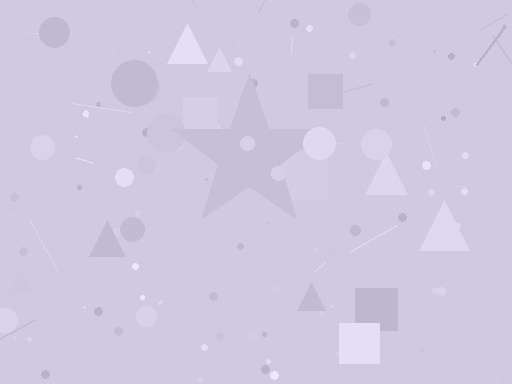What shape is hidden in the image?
A star is hidden in the image.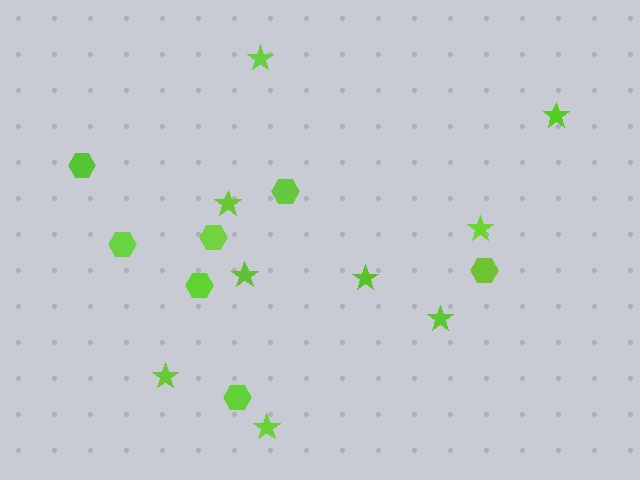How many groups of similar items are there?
There are 2 groups: one group of stars (9) and one group of hexagons (7).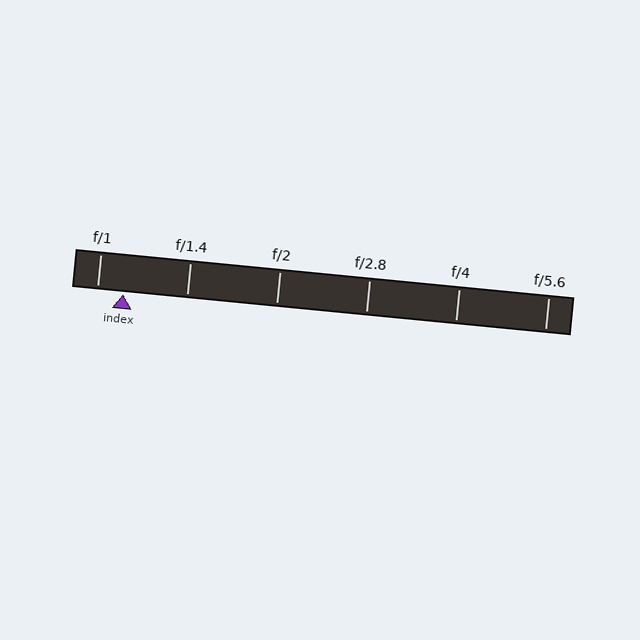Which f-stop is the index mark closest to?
The index mark is closest to f/1.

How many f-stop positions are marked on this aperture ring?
There are 6 f-stop positions marked.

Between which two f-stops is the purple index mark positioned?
The index mark is between f/1 and f/1.4.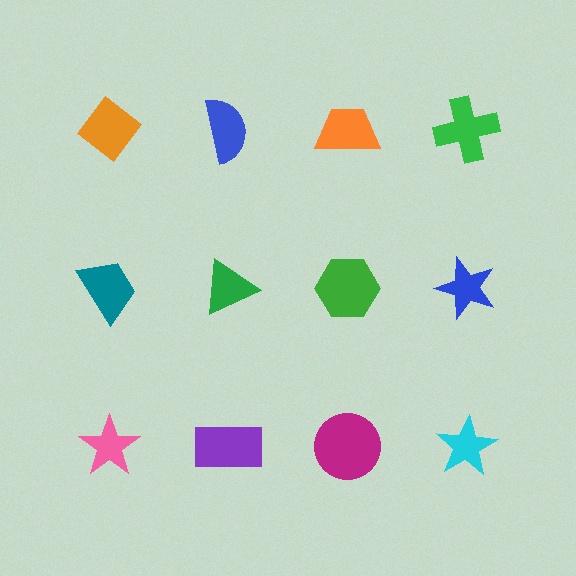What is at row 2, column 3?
A green hexagon.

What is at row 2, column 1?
A teal trapezoid.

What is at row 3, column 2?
A purple rectangle.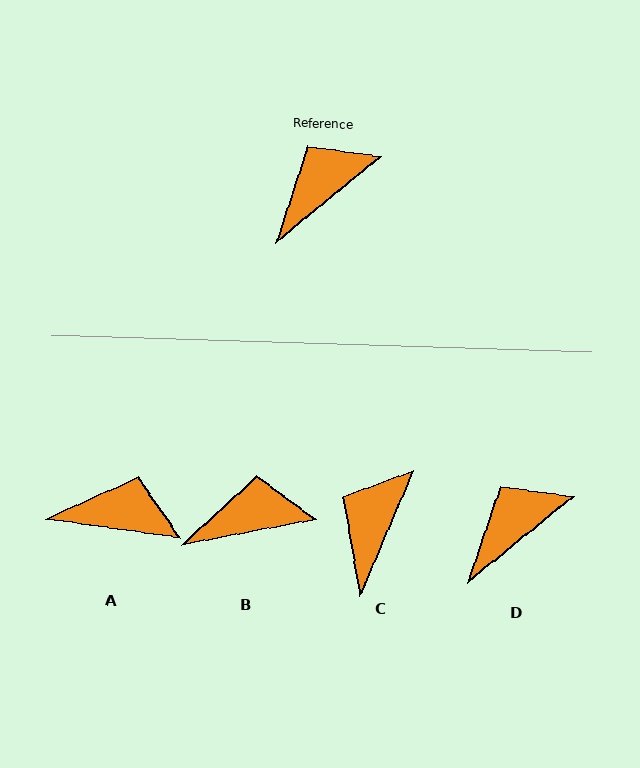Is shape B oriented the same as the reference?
No, it is off by about 28 degrees.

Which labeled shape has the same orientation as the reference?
D.